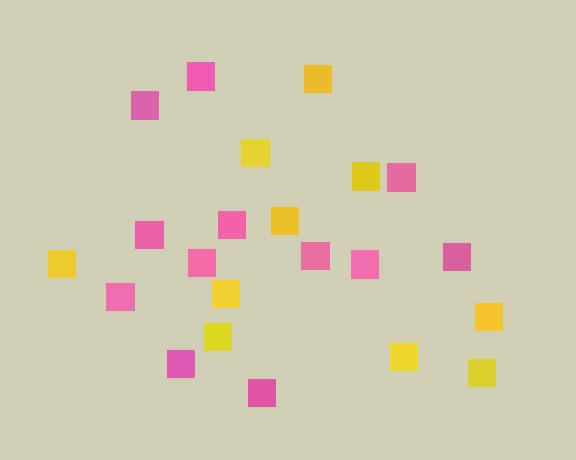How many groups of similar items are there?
There are 2 groups: one group of yellow squares (10) and one group of pink squares (12).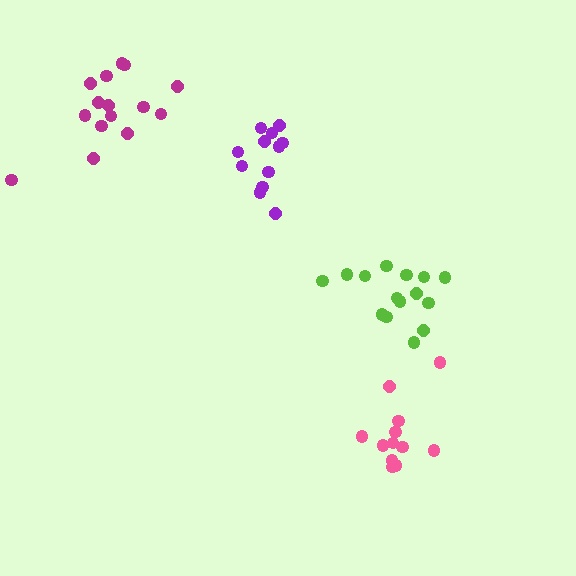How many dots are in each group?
Group 1: 12 dots, Group 2: 12 dots, Group 3: 15 dots, Group 4: 15 dots (54 total).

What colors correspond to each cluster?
The clusters are colored: pink, purple, lime, magenta.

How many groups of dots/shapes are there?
There are 4 groups.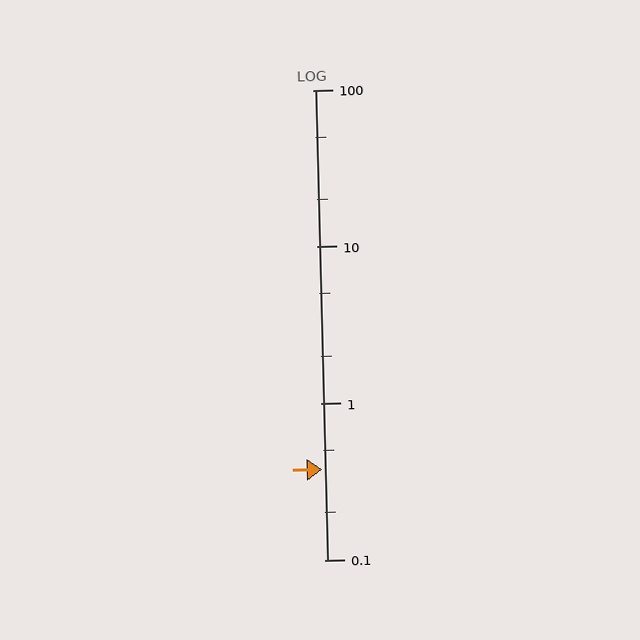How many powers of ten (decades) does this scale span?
The scale spans 3 decades, from 0.1 to 100.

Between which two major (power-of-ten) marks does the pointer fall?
The pointer is between 0.1 and 1.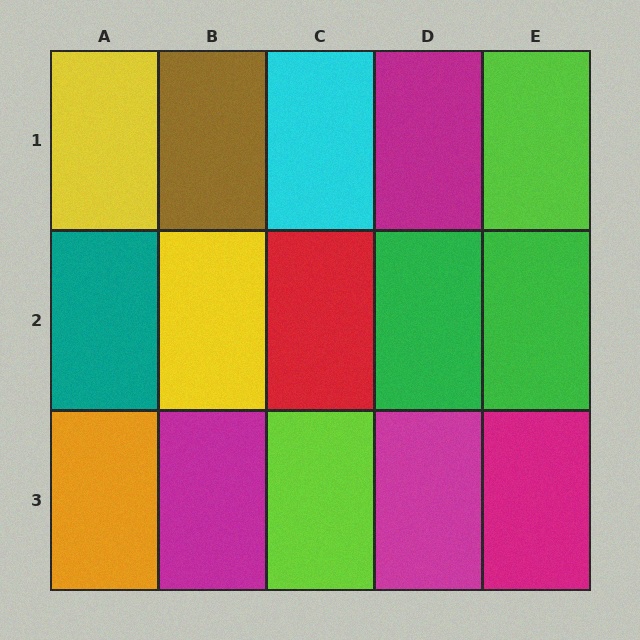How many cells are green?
2 cells are green.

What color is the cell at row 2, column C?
Red.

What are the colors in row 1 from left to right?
Yellow, brown, cyan, magenta, lime.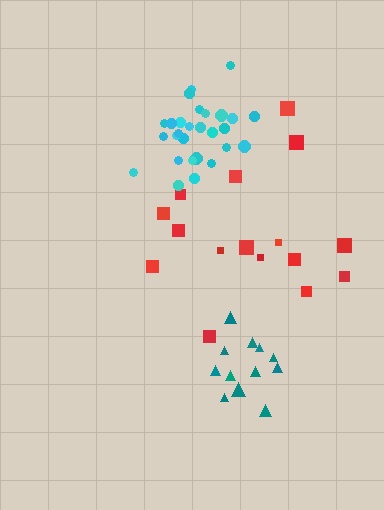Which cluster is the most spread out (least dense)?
Red.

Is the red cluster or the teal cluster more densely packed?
Teal.